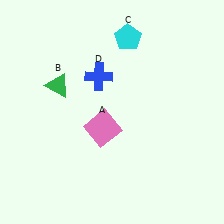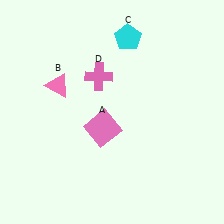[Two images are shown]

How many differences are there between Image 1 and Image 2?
There are 2 differences between the two images.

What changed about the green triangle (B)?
In Image 1, B is green. In Image 2, it changed to pink.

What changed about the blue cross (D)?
In Image 1, D is blue. In Image 2, it changed to pink.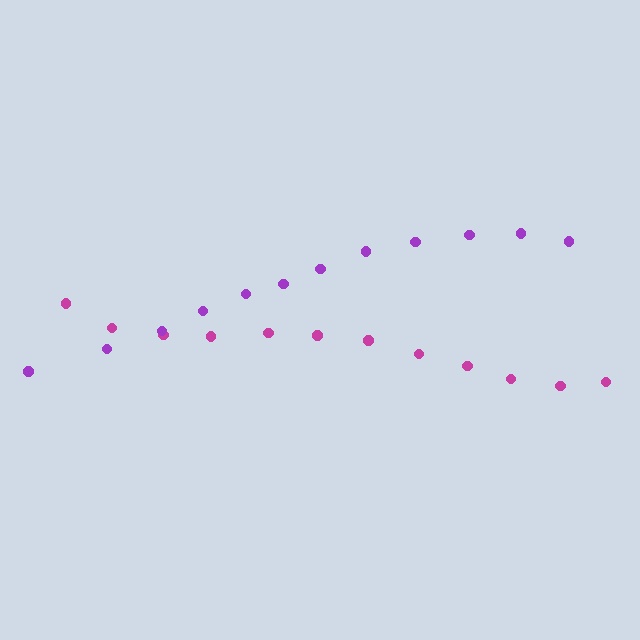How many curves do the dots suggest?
There are 2 distinct paths.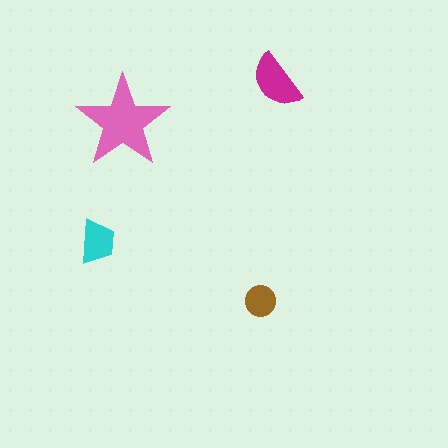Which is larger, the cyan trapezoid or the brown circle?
The cyan trapezoid.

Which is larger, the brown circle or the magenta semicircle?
The magenta semicircle.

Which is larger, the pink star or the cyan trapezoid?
The pink star.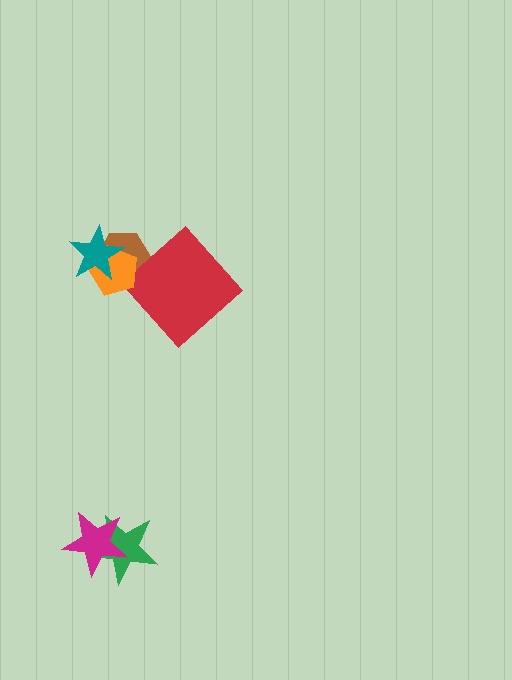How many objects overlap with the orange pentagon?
2 objects overlap with the orange pentagon.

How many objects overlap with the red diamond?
0 objects overlap with the red diamond.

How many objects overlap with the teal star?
2 objects overlap with the teal star.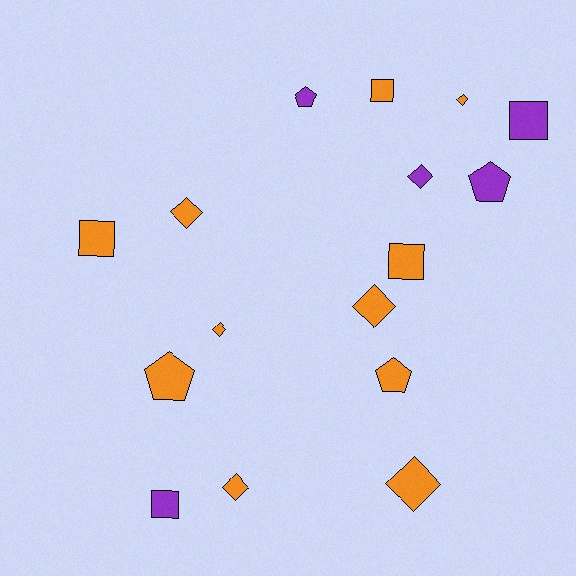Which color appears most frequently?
Orange, with 11 objects.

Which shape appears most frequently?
Diamond, with 7 objects.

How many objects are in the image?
There are 16 objects.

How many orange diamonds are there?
There are 6 orange diamonds.